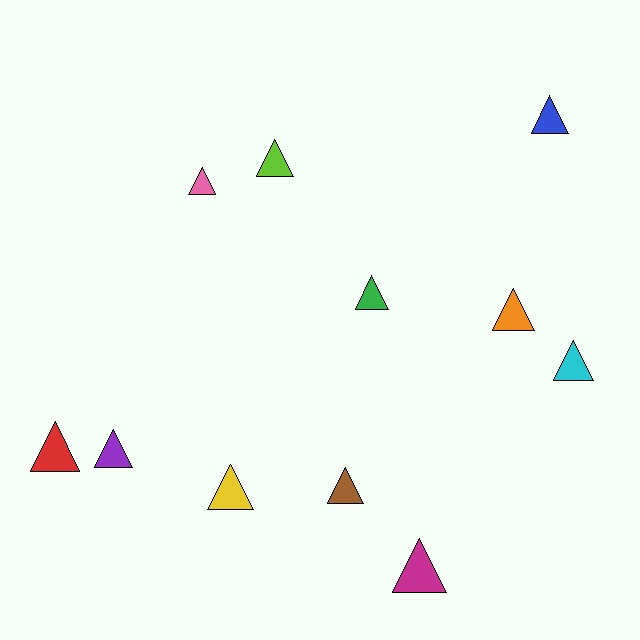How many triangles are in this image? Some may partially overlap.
There are 11 triangles.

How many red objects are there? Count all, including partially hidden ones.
There is 1 red object.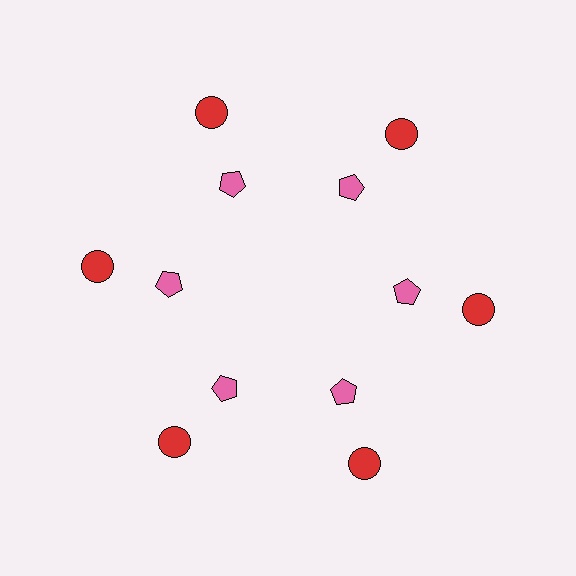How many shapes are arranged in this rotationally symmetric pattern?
There are 12 shapes, arranged in 6 groups of 2.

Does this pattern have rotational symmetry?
Yes, this pattern has 6-fold rotational symmetry. It looks the same after rotating 60 degrees around the center.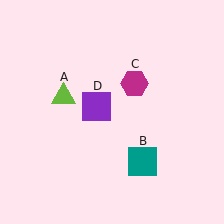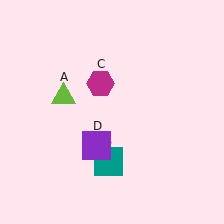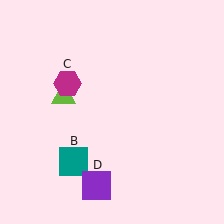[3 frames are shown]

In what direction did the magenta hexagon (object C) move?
The magenta hexagon (object C) moved left.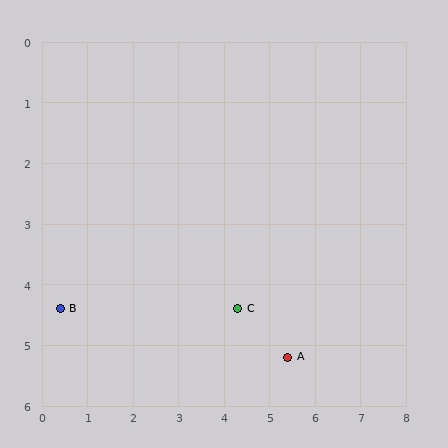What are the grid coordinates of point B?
Point B is at approximately (0.4, 4.4).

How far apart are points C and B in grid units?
Points C and B are about 3.9 grid units apart.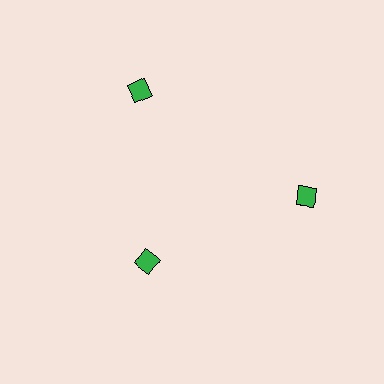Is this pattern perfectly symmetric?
No. The 3 green diamonds are arranged in a ring, but one element near the 7 o'clock position is pulled inward toward the center, breaking the 3-fold rotational symmetry.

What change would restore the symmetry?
The symmetry would be restored by moving it outward, back onto the ring so that all 3 diamonds sit at equal angles and equal distance from the center.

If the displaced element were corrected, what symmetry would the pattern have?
It would have 3-fold rotational symmetry — the pattern would map onto itself every 120 degrees.